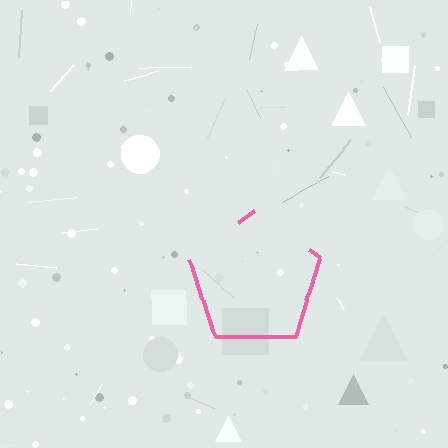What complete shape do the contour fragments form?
The contour fragments form a pentagon.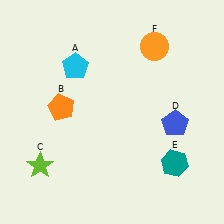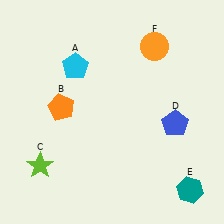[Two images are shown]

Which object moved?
The teal hexagon (E) moved down.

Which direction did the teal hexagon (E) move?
The teal hexagon (E) moved down.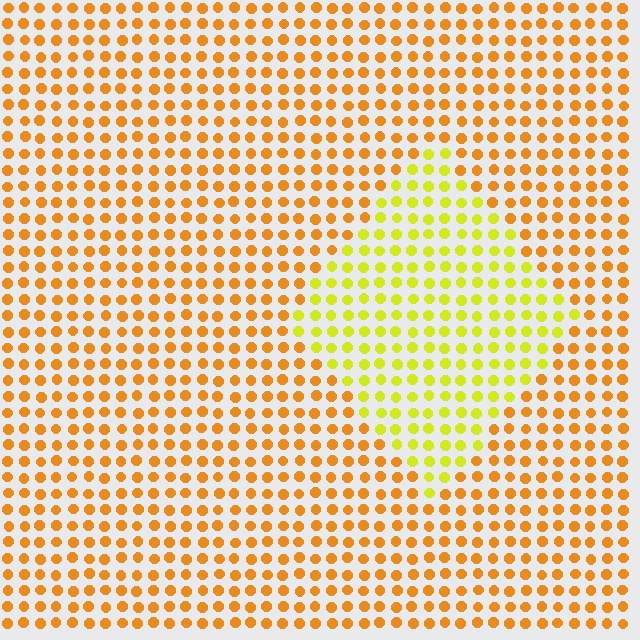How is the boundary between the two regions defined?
The boundary is defined purely by a slight shift in hue (about 35 degrees). Spacing, size, and orientation are identical on both sides.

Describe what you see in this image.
The image is filled with small orange elements in a uniform arrangement. A diamond-shaped region is visible where the elements are tinted to a slightly different hue, forming a subtle color boundary.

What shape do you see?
I see a diamond.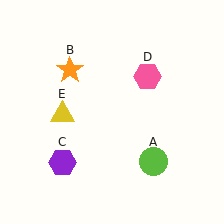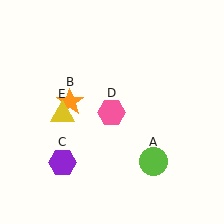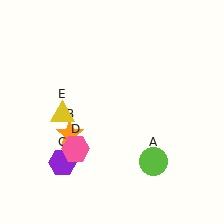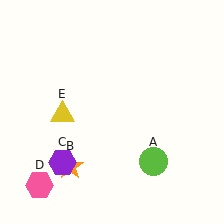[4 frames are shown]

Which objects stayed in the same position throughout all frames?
Lime circle (object A) and purple hexagon (object C) and yellow triangle (object E) remained stationary.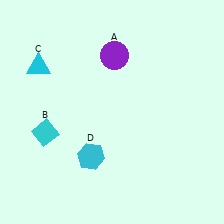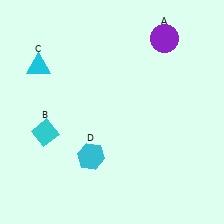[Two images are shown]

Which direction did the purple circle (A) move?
The purple circle (A) moved right.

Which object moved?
The purple circle (A) moved right.